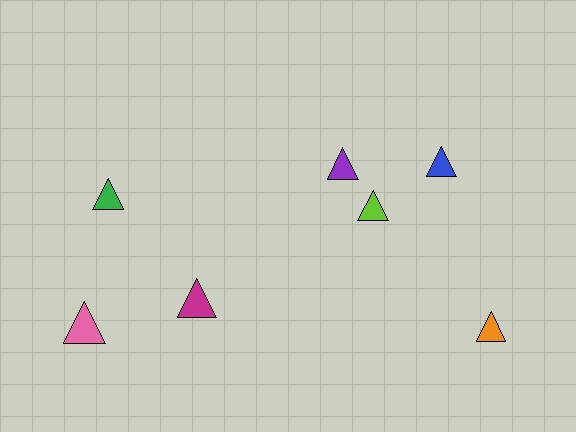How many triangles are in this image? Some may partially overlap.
There are 7 triangles.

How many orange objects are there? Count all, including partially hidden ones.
There is 1 orange object.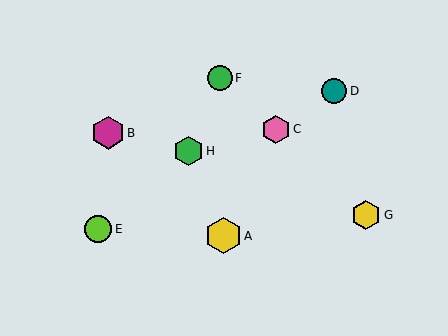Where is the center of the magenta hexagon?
The center of the magenta hexagon is at (108, 133).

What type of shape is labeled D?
Shape D is a teal circle.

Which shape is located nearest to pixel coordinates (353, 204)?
The yellow hexagon (labeled G) at (366, 215) is nearest to that location.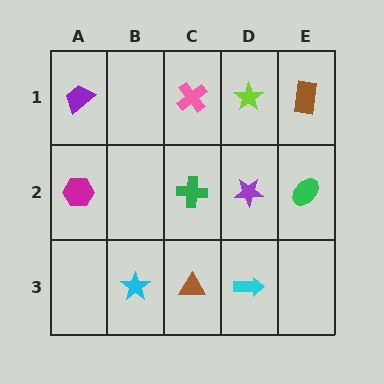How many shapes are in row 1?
4 shapes.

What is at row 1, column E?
A brown rectangle.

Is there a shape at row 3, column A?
No, that cell is empty.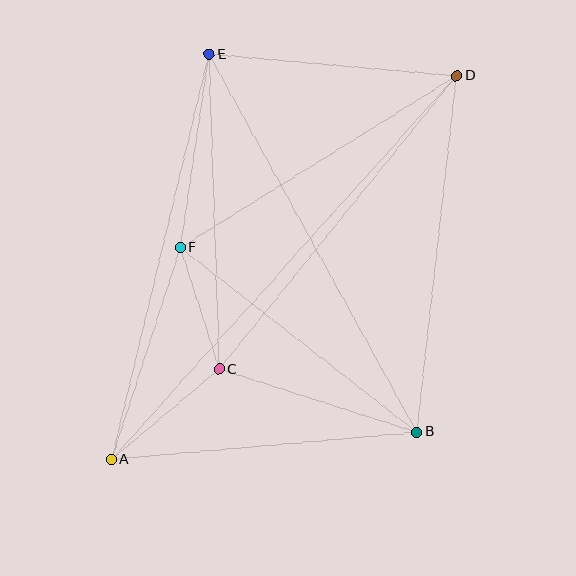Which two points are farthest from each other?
Points A and D are farthest from each other.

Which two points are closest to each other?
Points C and F are closest to each other.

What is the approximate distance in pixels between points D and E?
The distance between D and E is approximately 248 pixels.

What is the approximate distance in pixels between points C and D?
The distance between C and D is approximately 377 pixels.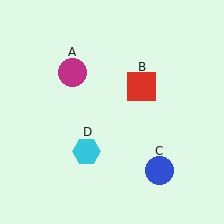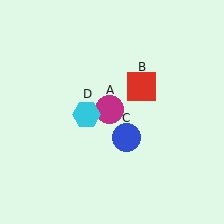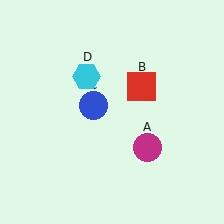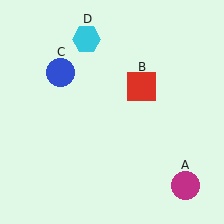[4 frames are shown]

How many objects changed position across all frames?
3 objects changed position: magenta circle (object A), blue circle (object C), cyan hexagon (object D).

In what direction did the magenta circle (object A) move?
The magenta circle (object A) moved down and to the right.